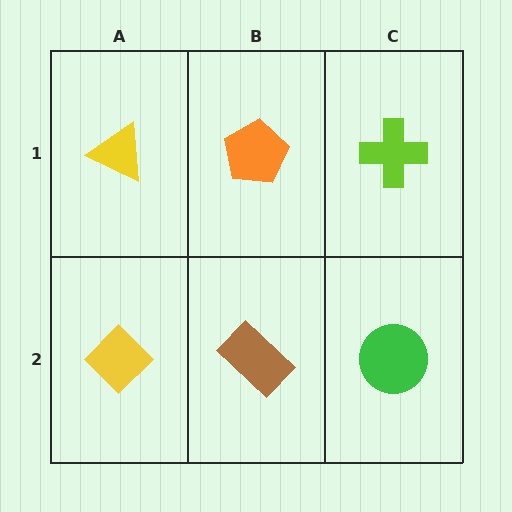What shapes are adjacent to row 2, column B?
An orange pentagon (row 1, column B), a yellow diamond (row 2, column A), a green circle (row 2, column C).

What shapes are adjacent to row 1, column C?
A green circle (row 2, column C), an orange pentagon (row 1, column B).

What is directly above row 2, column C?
A lime cross.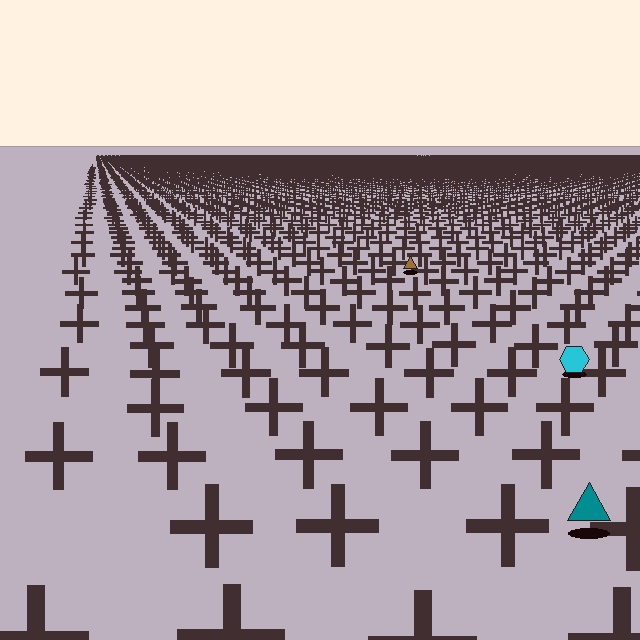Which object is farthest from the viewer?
The brown triangle is farthest from the viewer. It appears smaller and the ground texture around it is denser.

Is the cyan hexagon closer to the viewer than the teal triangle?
No. The teal triangle is closer — you can tell from the texture gradient: the ground texture is coarser near it.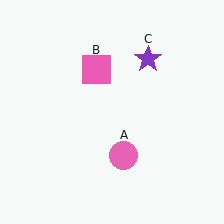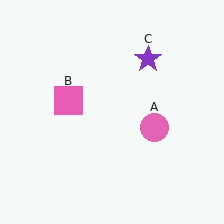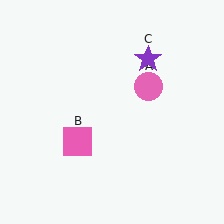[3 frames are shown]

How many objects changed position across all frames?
2 objects changed position: pink circle (object A), pink square (object B).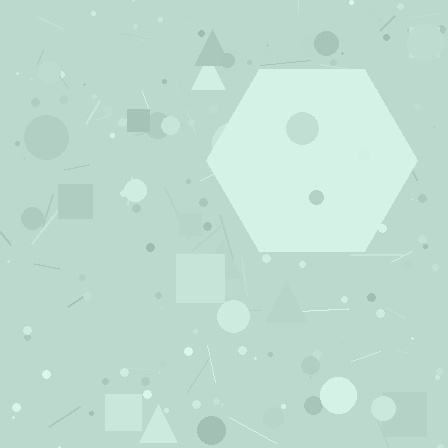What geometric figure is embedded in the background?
A hexagon is embedded in the background.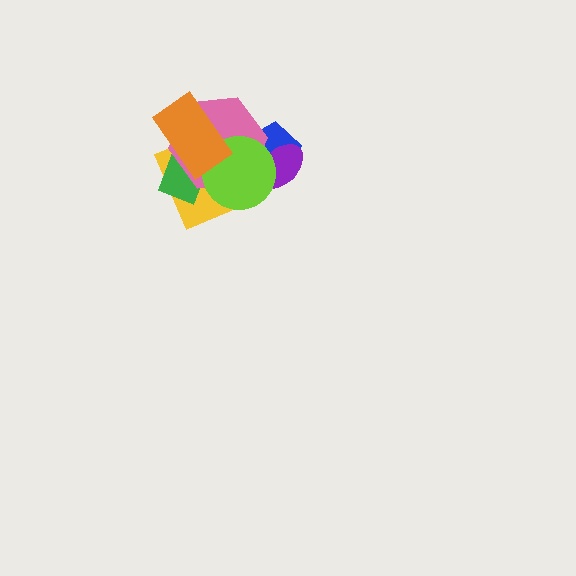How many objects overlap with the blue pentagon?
3 objects overlap with the blue pentagon.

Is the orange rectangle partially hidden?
No, no other shape covers it.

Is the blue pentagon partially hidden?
Yes, it is partially covered by another shape.